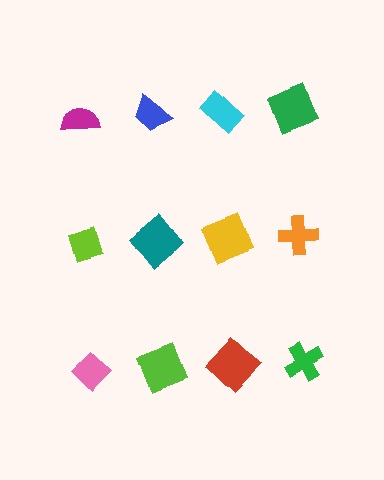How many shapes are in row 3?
4 shapes.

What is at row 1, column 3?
A cyan rectangle.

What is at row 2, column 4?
An orange cross.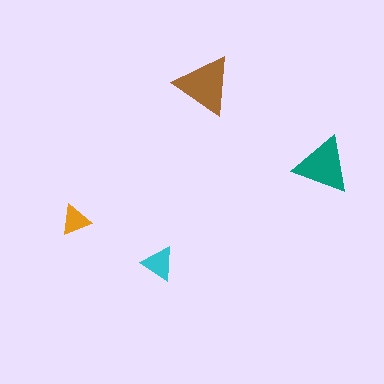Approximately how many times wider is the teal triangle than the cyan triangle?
About 1.5 times wider.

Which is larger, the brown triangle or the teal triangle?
The brown one.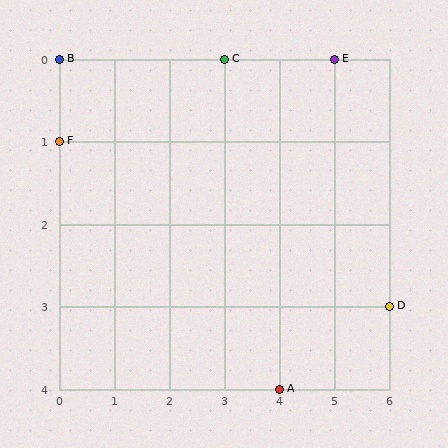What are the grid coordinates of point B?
Point B is at grid coordinates (0, 0).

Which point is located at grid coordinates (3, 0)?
Point C is at (3, 0).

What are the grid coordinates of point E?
Point E is at grid coordinates (5, 0).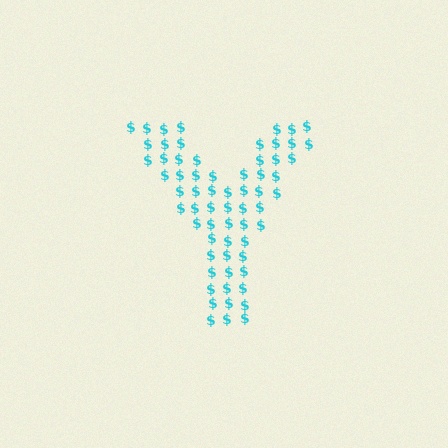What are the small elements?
The small elements are dollar signs.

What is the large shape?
The large shape is the letter Y.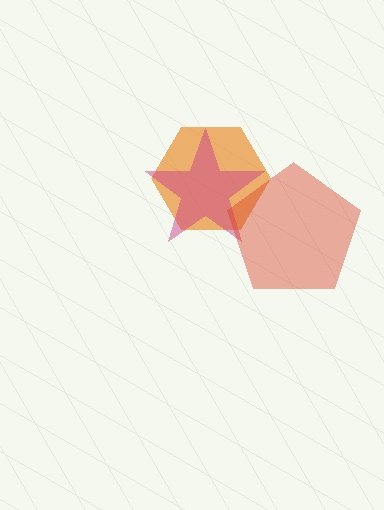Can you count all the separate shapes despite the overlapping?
Yes, there are 3 separate shapes.